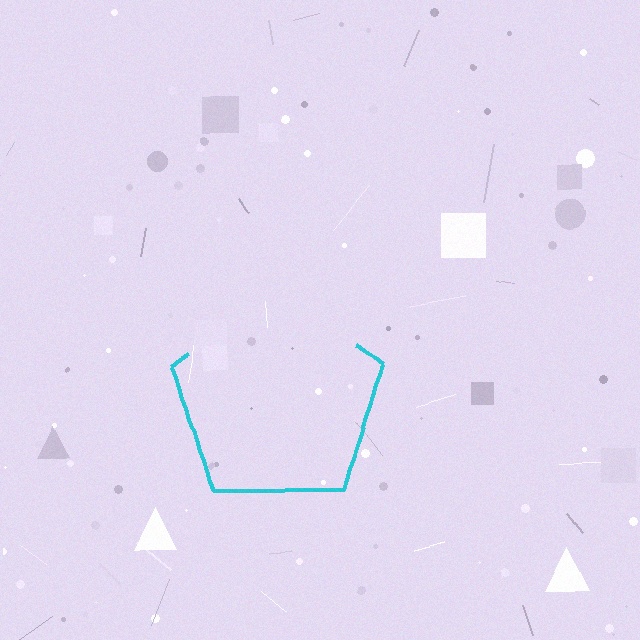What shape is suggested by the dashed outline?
The dashed outline suggests a pentagon.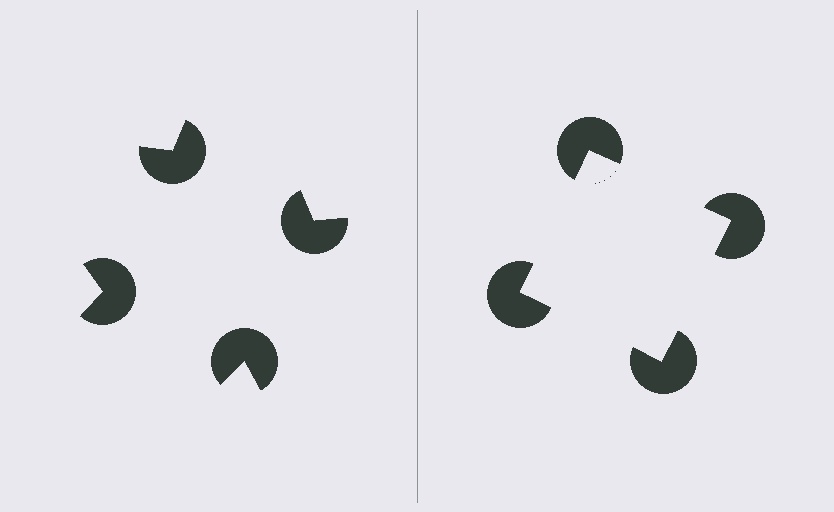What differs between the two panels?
The pac-man discs are positioned identically on both sides; only the wedge orientations differ. On the right they align to a square; on the left they are misaligned.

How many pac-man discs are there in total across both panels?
8 — 4 on each side.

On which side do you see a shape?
An illusory square appears on the right side. On the left side the wedge cuts are rotated, so no coherent shape forms.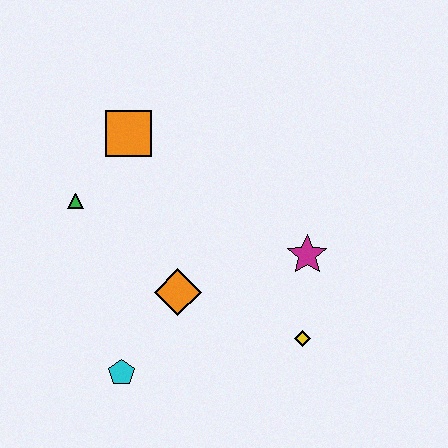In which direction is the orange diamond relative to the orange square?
The orange diamond is below the orange square.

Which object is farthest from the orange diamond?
The orange square is farthest from the orange diamond.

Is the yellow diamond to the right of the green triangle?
Yes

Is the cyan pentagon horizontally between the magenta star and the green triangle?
Yes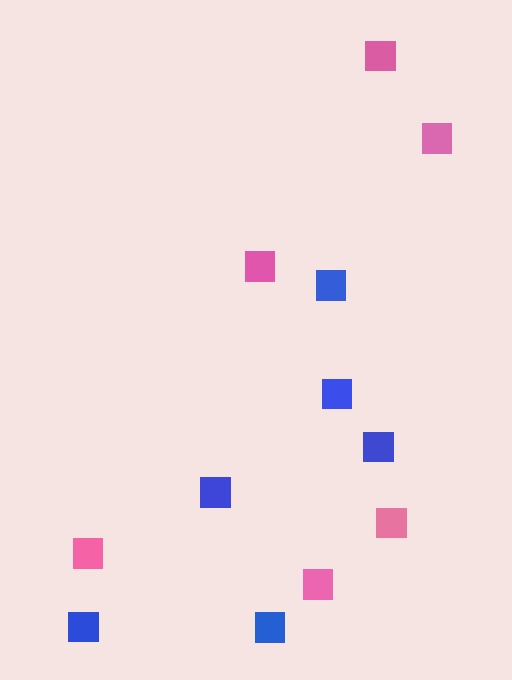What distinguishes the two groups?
There are 2 groups: one group of pink squares (6) and one group of blue squares (6).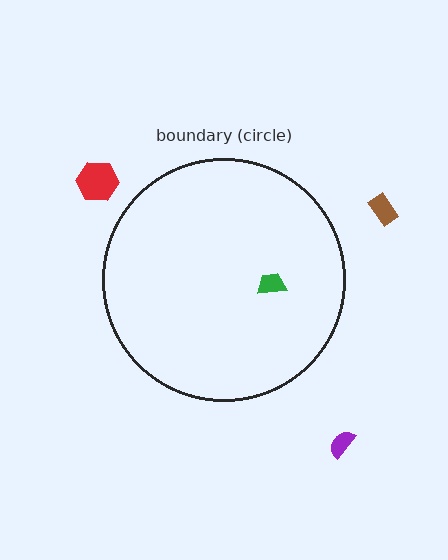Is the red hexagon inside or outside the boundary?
Outside.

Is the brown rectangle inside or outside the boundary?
Outside.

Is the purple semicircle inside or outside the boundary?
Outside.